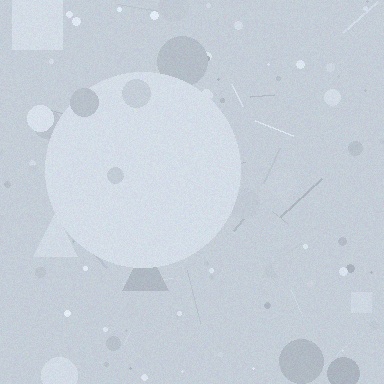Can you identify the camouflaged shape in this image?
The camouflaged shape is a circle.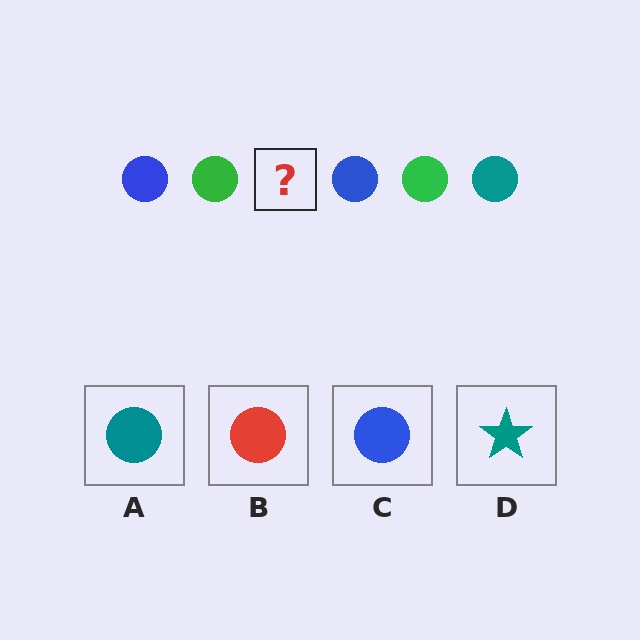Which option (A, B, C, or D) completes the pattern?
A.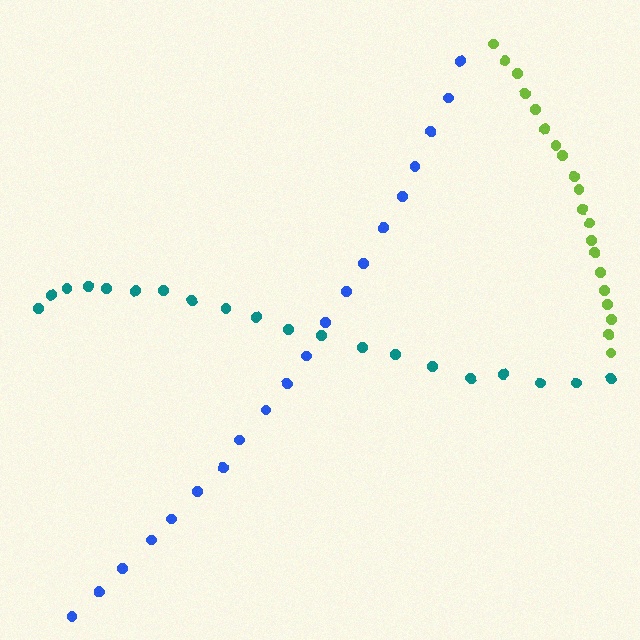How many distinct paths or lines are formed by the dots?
There are 3 distinct paths.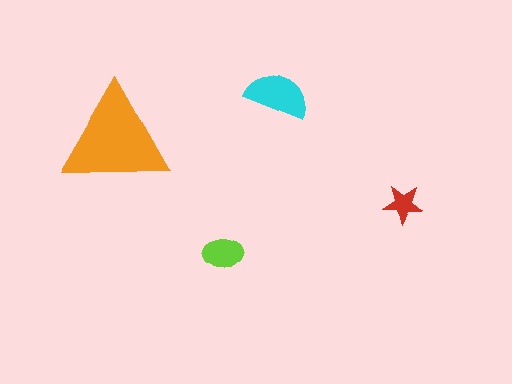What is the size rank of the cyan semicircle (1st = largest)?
2nd.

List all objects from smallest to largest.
The red star, the lime ellipse, the cyan semicircle, the orange triangle.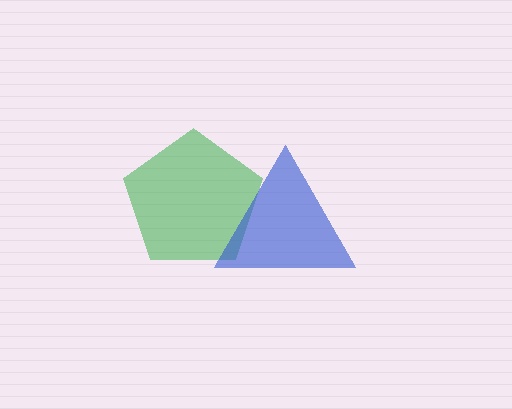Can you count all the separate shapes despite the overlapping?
Yes, there are 2 separate shapes.